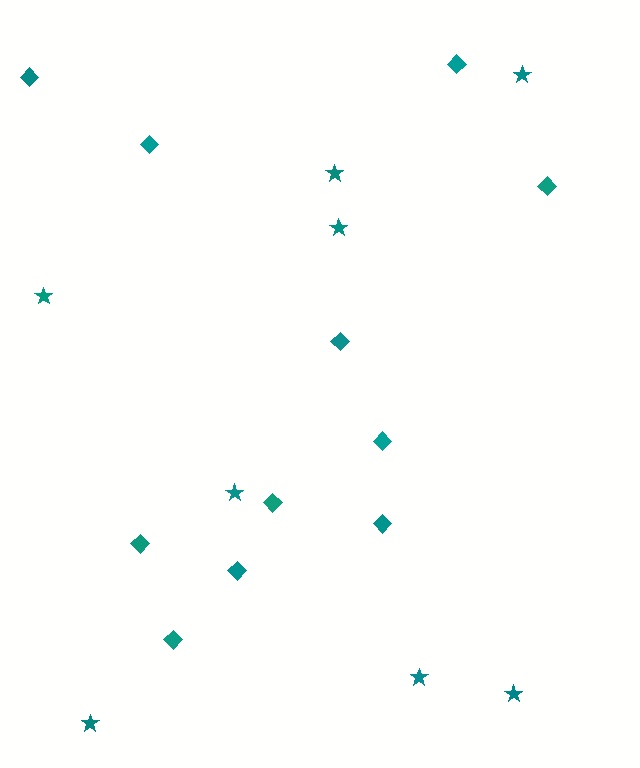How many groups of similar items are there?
There are 2 groups: one group of stars (8) and one group of diamonds (11).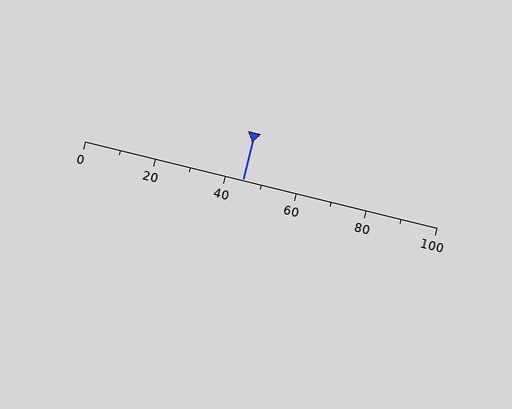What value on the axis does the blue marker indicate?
The marker indicates approximately 45.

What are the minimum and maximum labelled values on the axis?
The axis runs from 0 to 100.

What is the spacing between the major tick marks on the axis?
The major ticks are spaced 20 apart.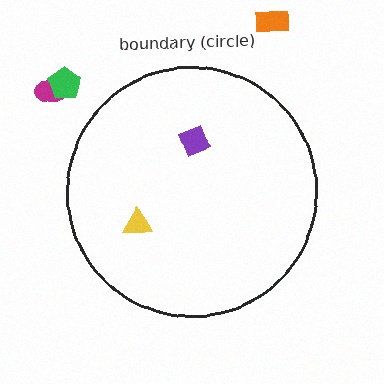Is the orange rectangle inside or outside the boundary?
Outside.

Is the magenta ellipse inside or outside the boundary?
Outside.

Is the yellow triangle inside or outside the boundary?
Inside.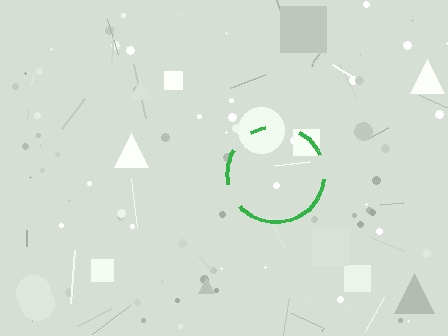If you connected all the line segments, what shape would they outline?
They would outline a circle.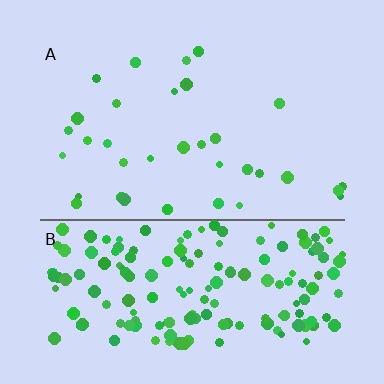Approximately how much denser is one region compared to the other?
Approximately 5.4× — region B over region A.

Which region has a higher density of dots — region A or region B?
B (the bottom).